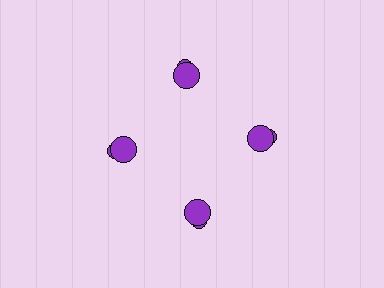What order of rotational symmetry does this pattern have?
This pattern has 4-fold rotational symmetry.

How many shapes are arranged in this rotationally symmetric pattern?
There are 8 shapes, arranged in 4 groups of 2.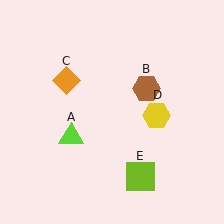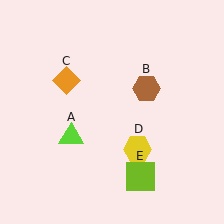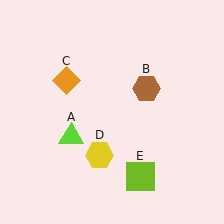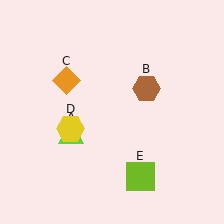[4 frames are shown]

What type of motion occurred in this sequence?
The yellow hexagon (object D) rotated clockwise around the center of the scene.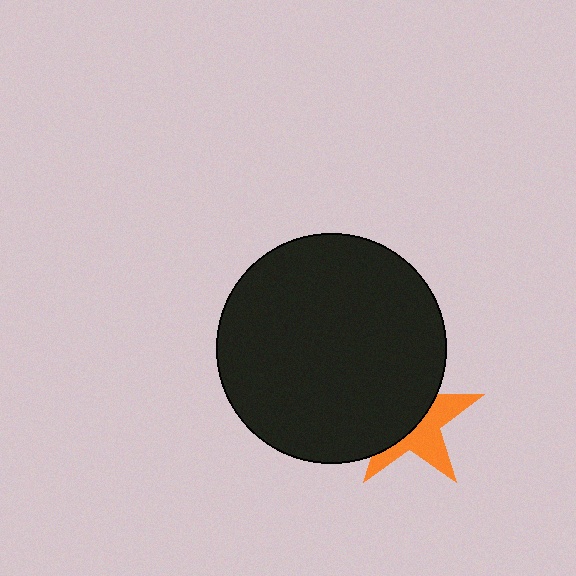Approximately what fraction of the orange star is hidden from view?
Roughly 55% of the orange star is hidden behind the black circle.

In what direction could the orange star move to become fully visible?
The orange star could move toward the lower-right. That would shift it out from behind the black circle entirely.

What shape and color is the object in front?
The object in front is a black circle.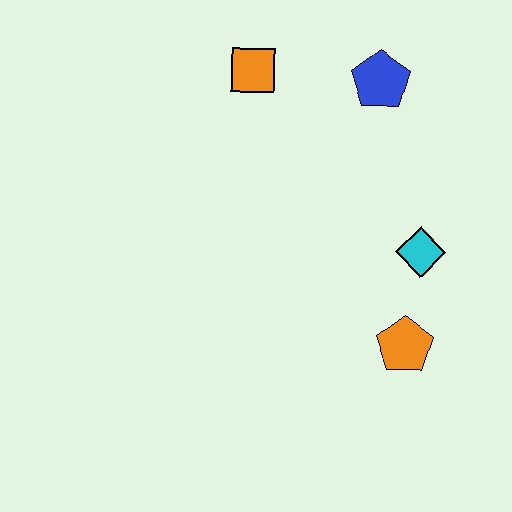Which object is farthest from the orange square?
The orange pentagon is farthest from the orange square.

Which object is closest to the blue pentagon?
The orange square is closest to the blue pentagon.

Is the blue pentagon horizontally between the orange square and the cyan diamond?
Yes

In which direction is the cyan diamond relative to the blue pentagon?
The cyan diamond is below the blue pentagon.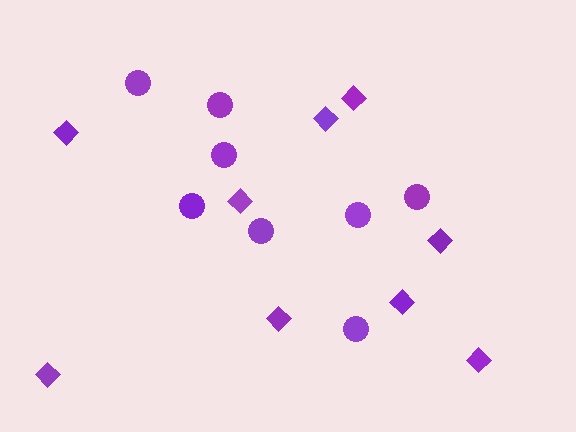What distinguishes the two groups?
There are 2 groups: one group of diamonds (9) and one group of circles (8).